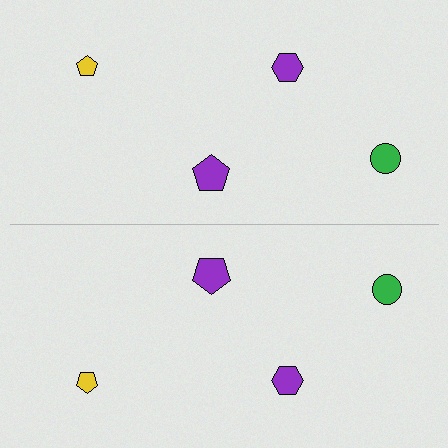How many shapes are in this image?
There are 8 shapes in this image.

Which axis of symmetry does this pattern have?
The pattern has a horizontal axis of symmetry running through the center of the image.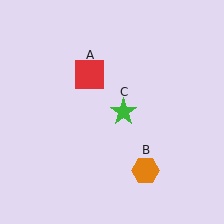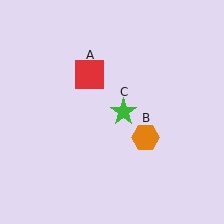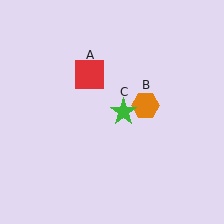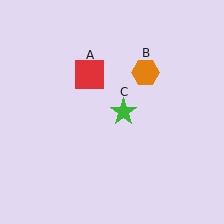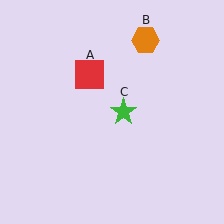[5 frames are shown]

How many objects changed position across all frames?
1 object changed position: orange hexagon (object B).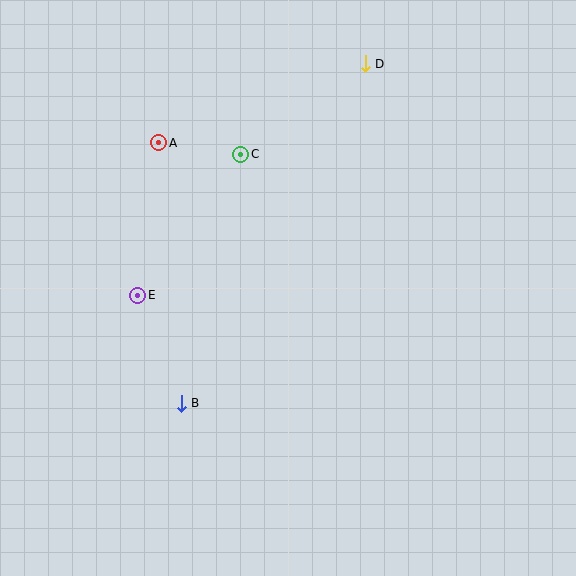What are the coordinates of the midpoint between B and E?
The midpoint between B and E is at (160, 349).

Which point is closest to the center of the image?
Point C at (241, 154) is closest to the center.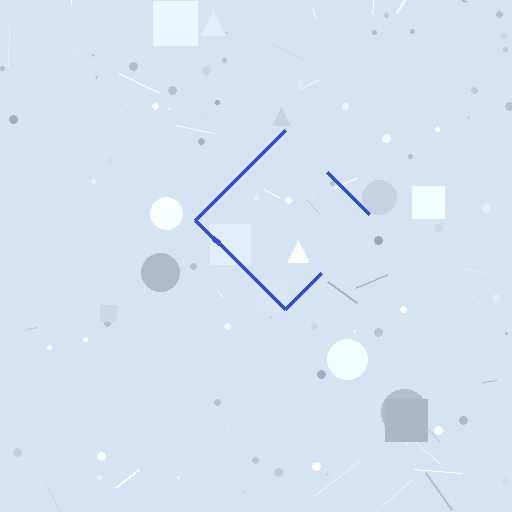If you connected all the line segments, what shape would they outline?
They would outline a diamond.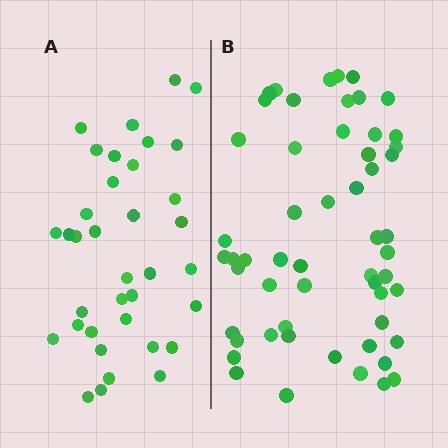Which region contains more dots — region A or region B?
Region B (the right region) has more dots.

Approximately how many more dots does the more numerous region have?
Region B has approximately 20 more dots than region A.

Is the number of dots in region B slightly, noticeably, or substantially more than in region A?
Region B has substantially more. The ratio is roughly 1.5 to 1.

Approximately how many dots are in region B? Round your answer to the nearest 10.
About 60 dots. (The exact count is 55, which rounds to 60.)